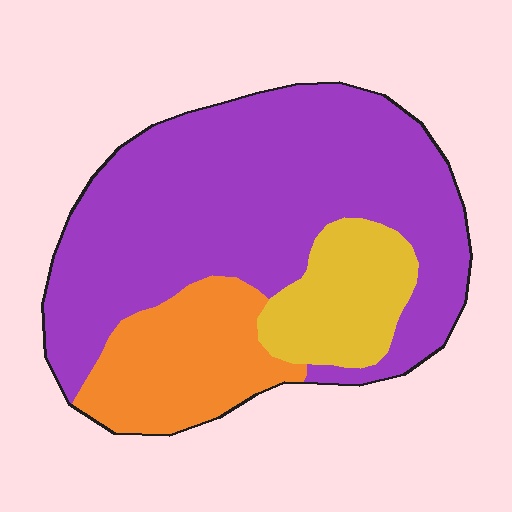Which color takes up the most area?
Purple, at roughly 65%.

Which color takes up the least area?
Yellow, at roughly 15%.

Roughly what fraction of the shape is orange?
Orange covers roughly 20% of the shape.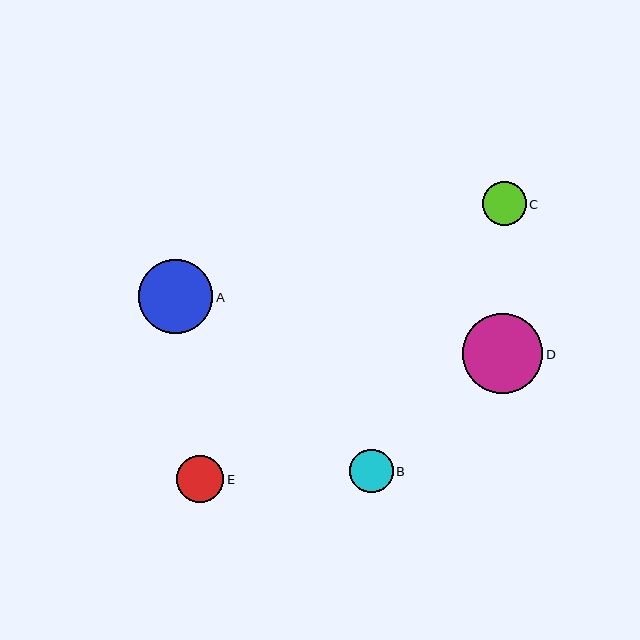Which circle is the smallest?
Circle B is the smallest with a size of approximately 43 pixels.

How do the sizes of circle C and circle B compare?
Circle C and circle B are approximately the same size.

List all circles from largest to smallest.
From largest to smallest: D, A, E, C, B.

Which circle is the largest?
Circle D is the largest with a size of approximately 80 pixels.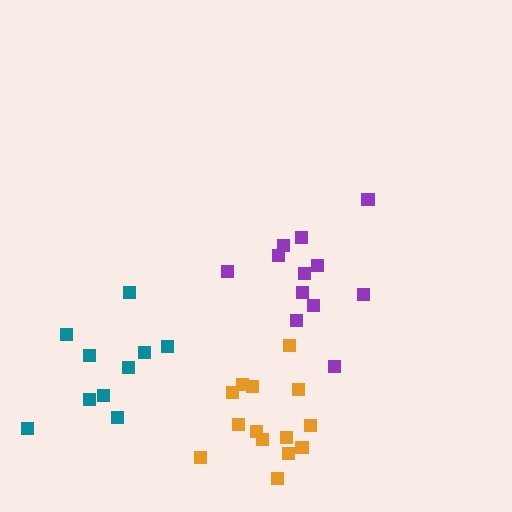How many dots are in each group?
Group 1: 10 dots, Group 2: 12 dots, Group 3: 14 dots (36 total).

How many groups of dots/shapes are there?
There are 3 groups.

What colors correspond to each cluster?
The clusters are colored: teal, purple, orange.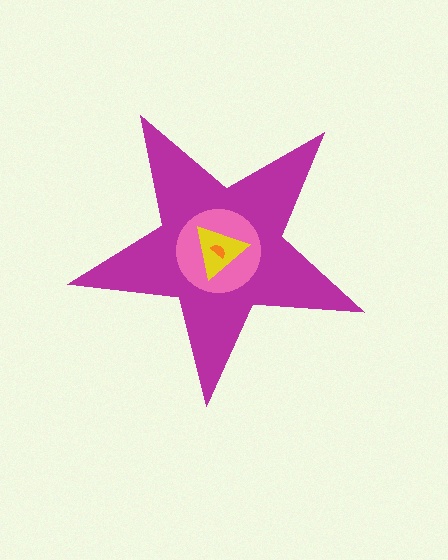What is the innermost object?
The orange semicircle.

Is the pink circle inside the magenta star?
Yes.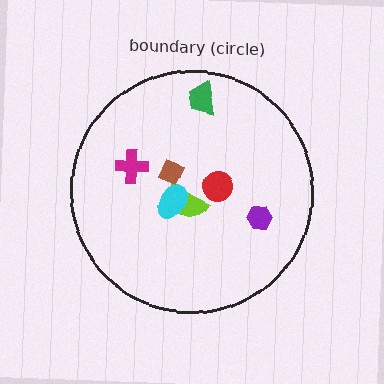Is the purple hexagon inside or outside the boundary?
Inside.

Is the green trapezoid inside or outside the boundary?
Inside.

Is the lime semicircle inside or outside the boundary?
Inside.